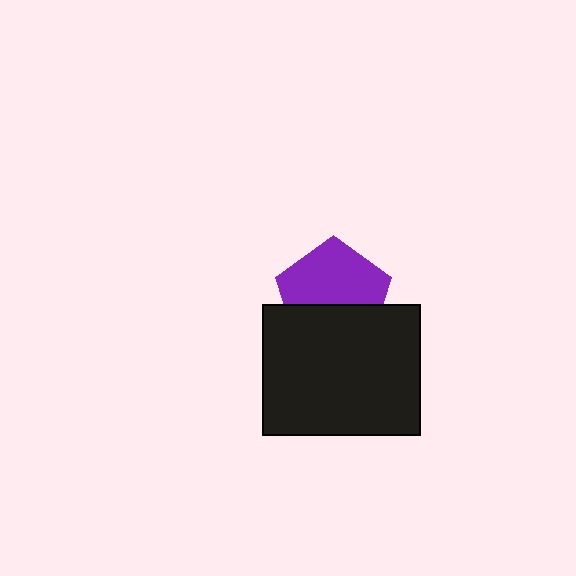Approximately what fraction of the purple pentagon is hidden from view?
Roughly 42% of the purple pentagon is hidden behind the black rectangle.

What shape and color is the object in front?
The object in front is a black rectangle.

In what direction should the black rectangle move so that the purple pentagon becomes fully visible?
The black rectangle should move down. That is the shortest direction to clear the overlap and leave the purple pentagon fully visible.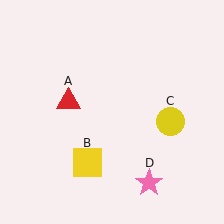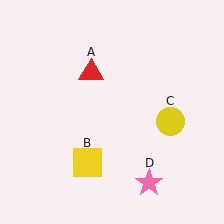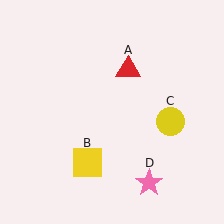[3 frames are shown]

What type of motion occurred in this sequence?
The red triangle (object A) rotated clockwise around the center of the scene.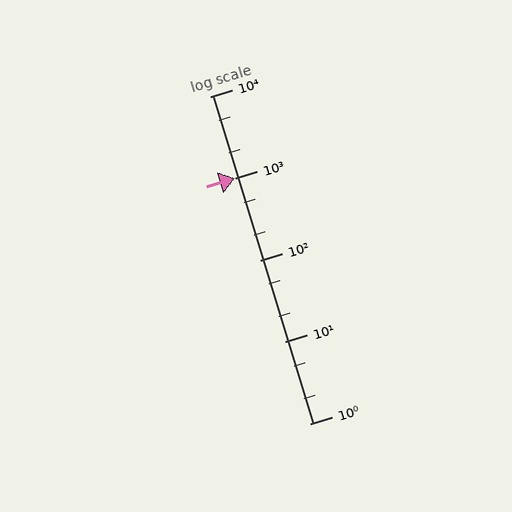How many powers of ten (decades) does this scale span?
The scale spans 4 decades, from 1 to 10000.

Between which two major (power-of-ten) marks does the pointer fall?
The pointer is between 1000 and 10000.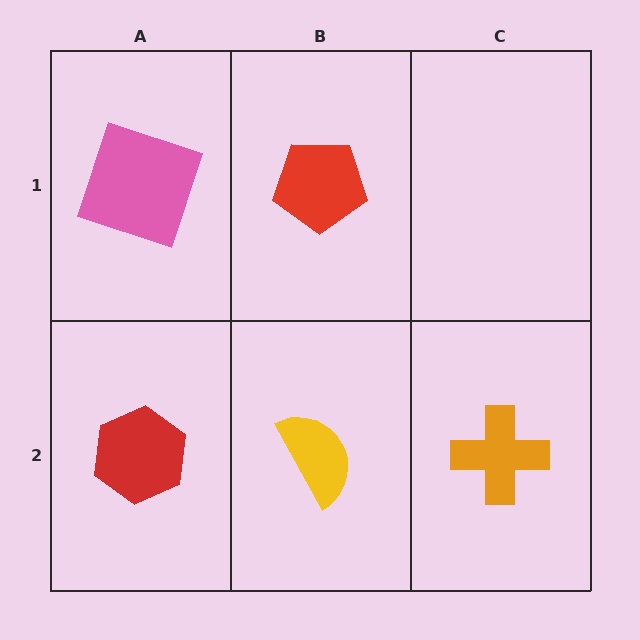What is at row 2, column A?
A red hexagon.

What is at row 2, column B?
A yellow semicircle.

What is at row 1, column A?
A pink square.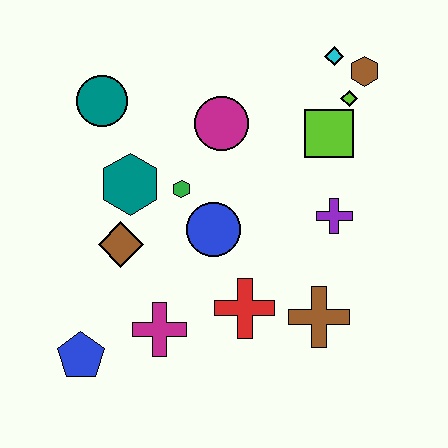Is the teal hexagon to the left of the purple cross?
Yes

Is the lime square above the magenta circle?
No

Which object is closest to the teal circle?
The teal hexagon is closest to the teal circle.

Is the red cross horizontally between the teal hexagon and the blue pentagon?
No